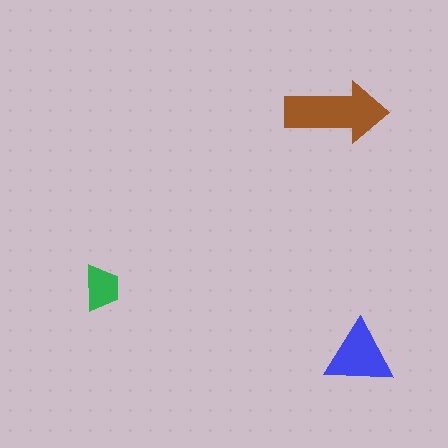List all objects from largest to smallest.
The brown arrow, the blue triangle, the green trapezoid.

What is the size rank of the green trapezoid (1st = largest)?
3rd.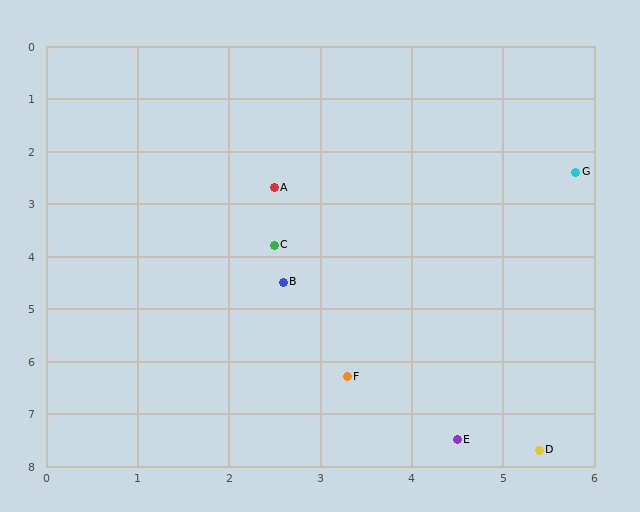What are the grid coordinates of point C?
Point C is at approximately (2.5, 3.8).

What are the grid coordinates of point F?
Point F is at approximately (3.3, 6.3).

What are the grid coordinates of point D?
Point D is at approximately (5.4, 7.7).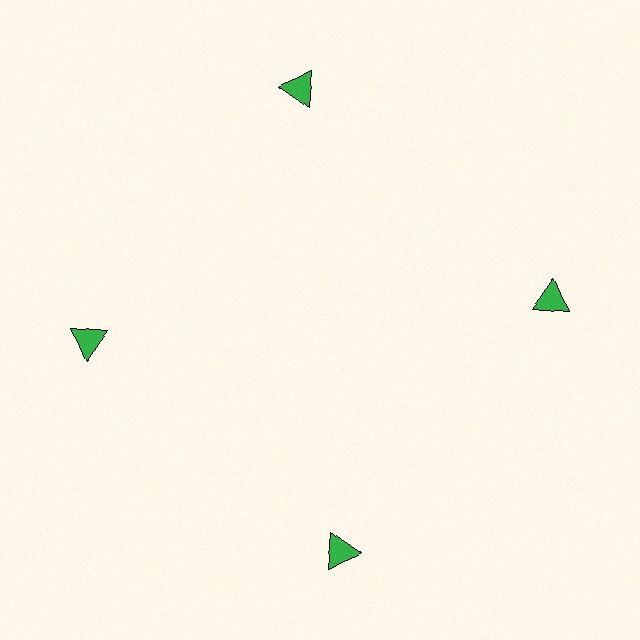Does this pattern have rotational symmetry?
Yes, this pattern has 4-fold rotational symmetry. It looks the same after rotating 90 degrees around the center.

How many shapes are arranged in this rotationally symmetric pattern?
There are 4 shapes, arranged in 4 groups of 1.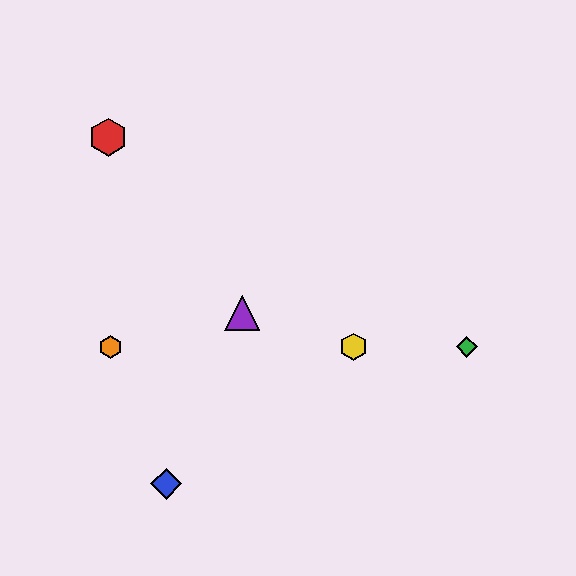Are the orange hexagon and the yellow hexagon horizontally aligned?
Yes, both are at y≈347.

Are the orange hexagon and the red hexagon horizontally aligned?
No, the orange hexagon is at y≈347 and the red hexagon is at y≈137.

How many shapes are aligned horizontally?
3 shapes (the green diamond, the yellow hexagon, the orange hexagon) are aligned horizontally.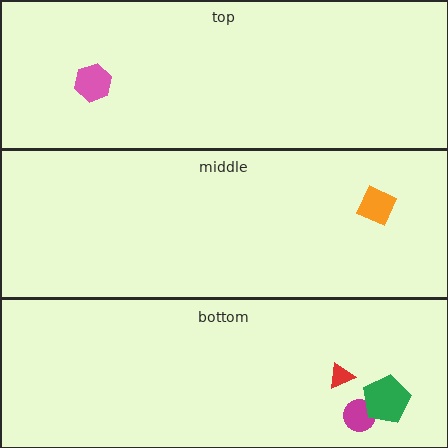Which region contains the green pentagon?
The bottom region.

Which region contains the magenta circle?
The bottom region.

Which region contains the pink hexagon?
The top region.